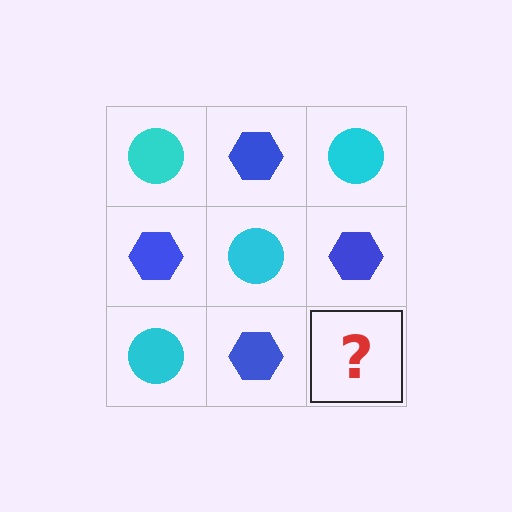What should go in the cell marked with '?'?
The missing cell should contain a cyan circle.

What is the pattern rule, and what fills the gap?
The rule is that it alternates cyan circle and blue hexagon in a checkerboard pattern. The gap should be filled with a cyan circle.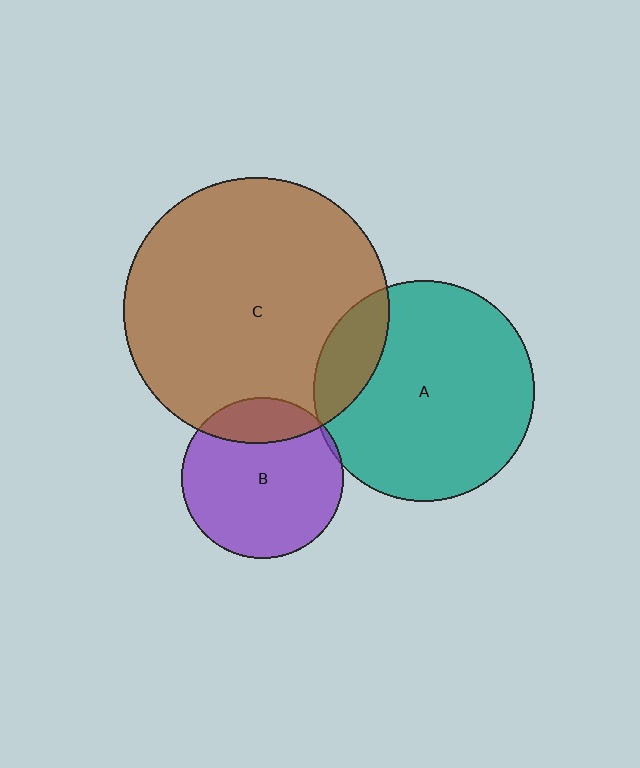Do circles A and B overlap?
Yes.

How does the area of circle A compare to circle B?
Approximately 1.9 times.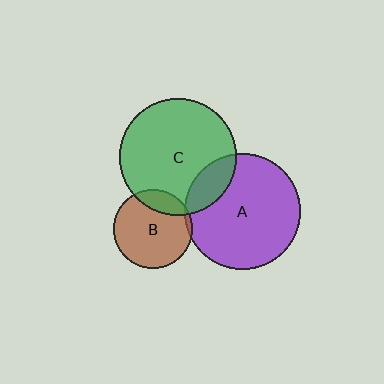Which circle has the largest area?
Circle C (green).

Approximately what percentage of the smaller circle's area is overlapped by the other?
Approximately 15%.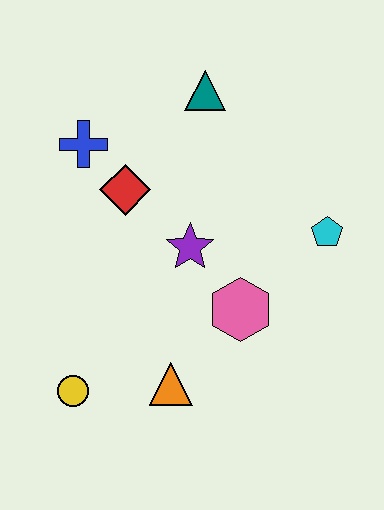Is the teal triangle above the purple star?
Yes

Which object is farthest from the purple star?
The yellow circle is farthest from the purple star.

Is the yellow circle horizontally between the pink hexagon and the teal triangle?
No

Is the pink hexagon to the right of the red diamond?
Yes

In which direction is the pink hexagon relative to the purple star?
The pink hexagon is below the purple star.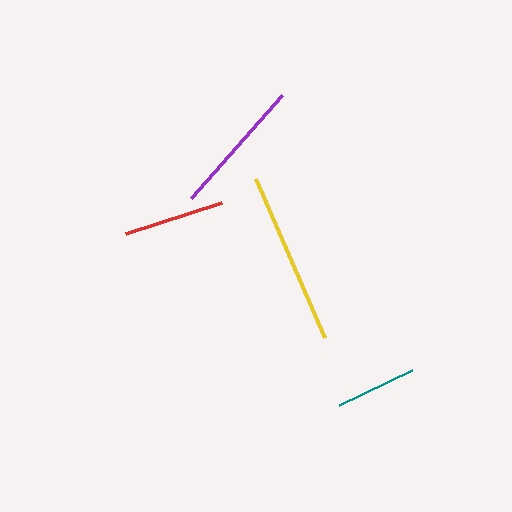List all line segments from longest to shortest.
From longest to shortest: yellow, purple, red, teal.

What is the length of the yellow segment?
The yellow segment is approximately 173 pixels long.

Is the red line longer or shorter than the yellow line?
The yellow line is longer than the red line.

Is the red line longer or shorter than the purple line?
The purple line is longer than the red line.